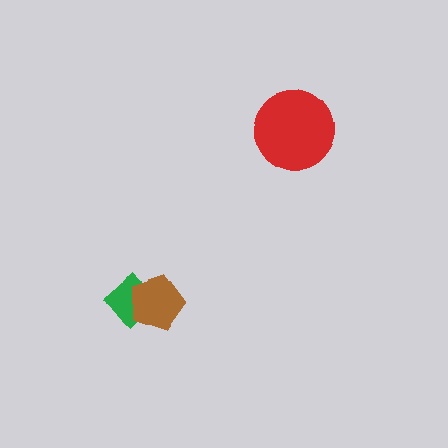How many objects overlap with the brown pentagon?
1 object overlaps with the brown pentagon.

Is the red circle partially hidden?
No, no other shape covers it.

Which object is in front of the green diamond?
The brown pentagon is in front of the green diamond.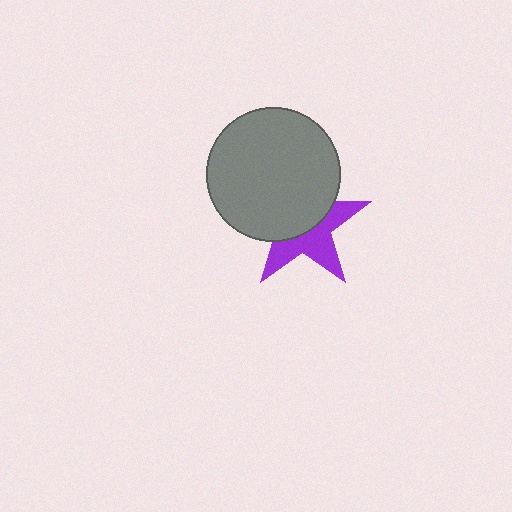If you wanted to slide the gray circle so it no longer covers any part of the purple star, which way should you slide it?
Slide it up — that is the most direct way to separate the two shapes.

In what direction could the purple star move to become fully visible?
The purple star could move down. That would shift it out from behind the gray circle entirely.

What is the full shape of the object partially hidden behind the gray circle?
The partially hidden object is a purple star.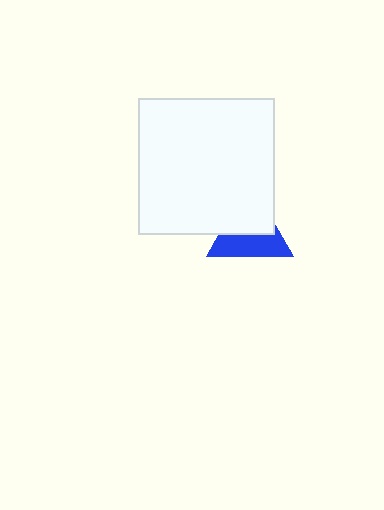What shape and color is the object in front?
The object in front is a white square.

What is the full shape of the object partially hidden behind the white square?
The partially hidden object is a blue triangle.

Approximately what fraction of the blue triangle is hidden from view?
Roughly 50% of the blue triangle is hidden behind the white square.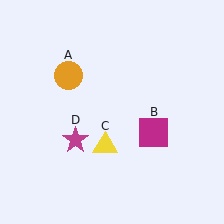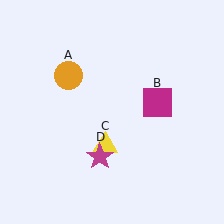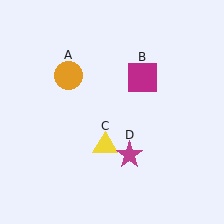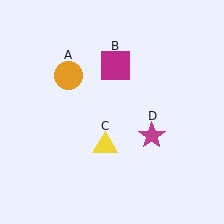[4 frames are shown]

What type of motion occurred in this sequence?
The magenta square (object B), magenta star (object D) rotated counterclockwise around the center of the scene.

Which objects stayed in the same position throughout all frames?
Orange circle (object A) and yellow triangle (object C) remained stationary.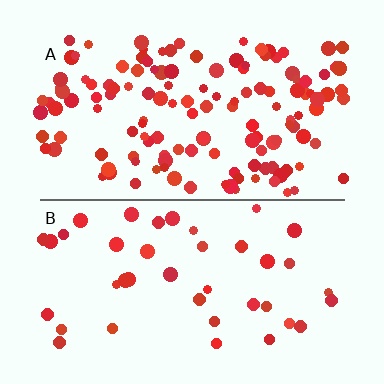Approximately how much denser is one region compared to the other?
Approximately 3.4× — region A over region B.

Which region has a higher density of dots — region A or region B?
A (the top).